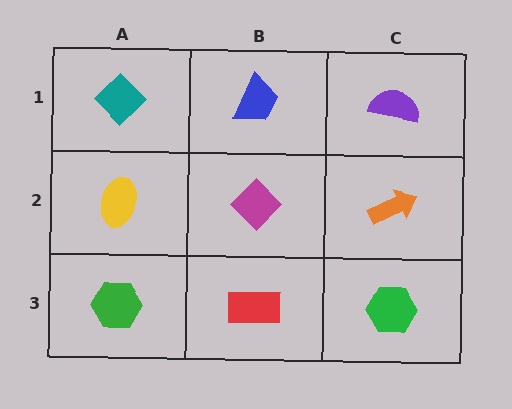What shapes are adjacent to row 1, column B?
A magenta diamond (row 2, column B), a teal diamond (row 1, column A), a purple semicircle (row 1, column C).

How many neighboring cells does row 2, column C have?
3.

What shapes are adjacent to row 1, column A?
A yellow ellipse (row 2, column A), a blue trapezoid (row 1, column B).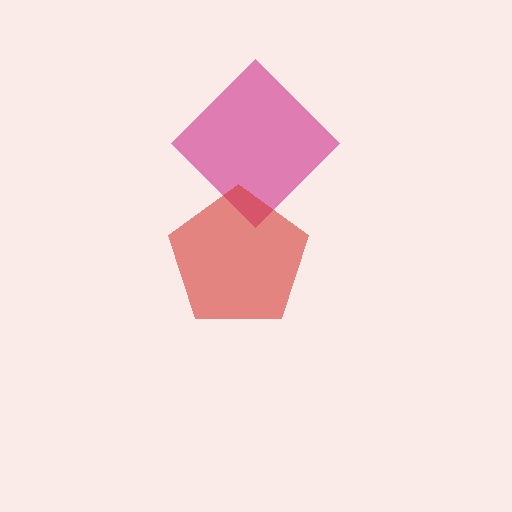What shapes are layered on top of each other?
The layered shapes are: a magenta diamond, a red pentagon.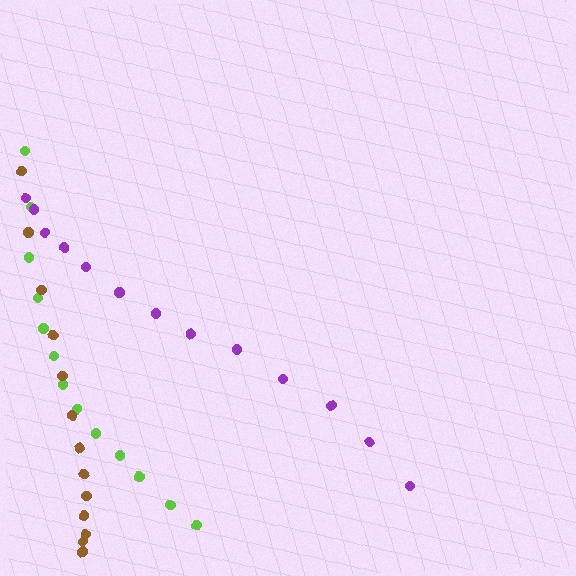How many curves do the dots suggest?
There are 3 distinct paths.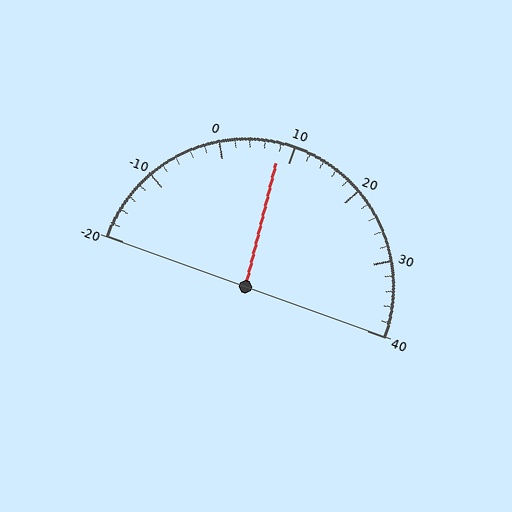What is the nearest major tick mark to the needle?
The nearest major tick mark is 10.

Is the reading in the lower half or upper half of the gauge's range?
The reading is in the lower half of the range (-20 to 40).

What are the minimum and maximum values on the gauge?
The gauge ranges from -20 to 40.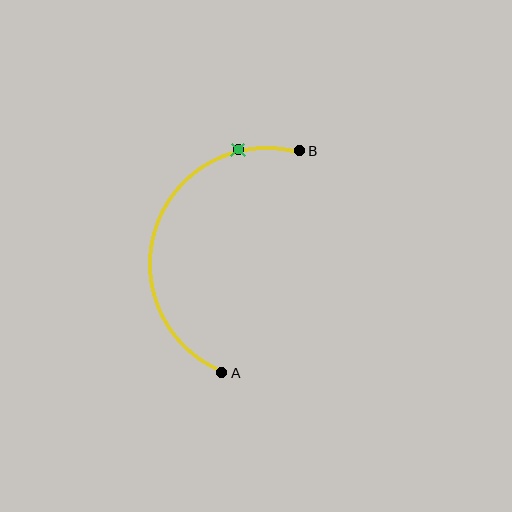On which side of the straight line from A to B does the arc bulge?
The arc bulges to the left of the straight line connecting A and B.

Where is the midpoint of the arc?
The arc midpoint is the point on the curve farthest from the straight line joining A and B. It sits to the left of that line.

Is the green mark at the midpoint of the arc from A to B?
No. The green mark lies on the arc but is closer to endpoint B. The arc midpoint would be at the point on the curve equidistant along the arc from both A and B.